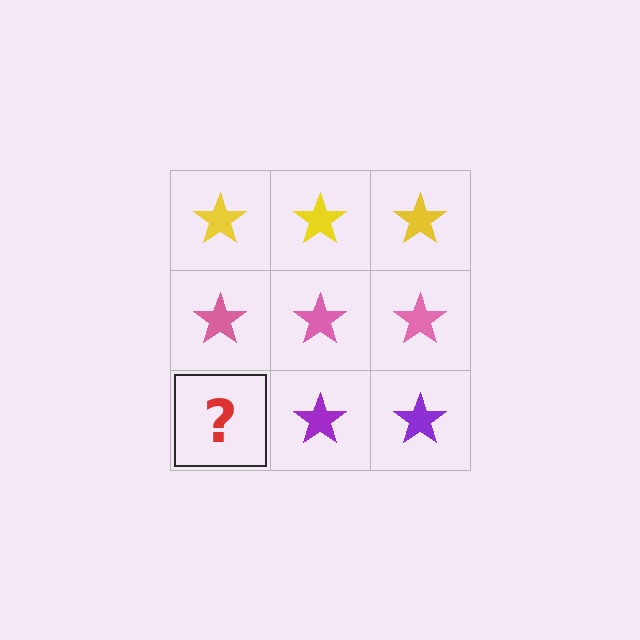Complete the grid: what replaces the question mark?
The question mark should be replaced with a purple star.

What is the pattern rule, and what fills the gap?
The rule is that each row has a consistent color. The gap should be filled with a purple star.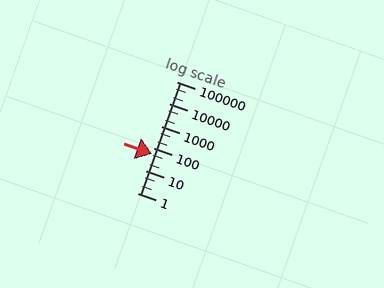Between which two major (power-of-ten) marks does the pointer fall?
The pointer is between 10 and 100.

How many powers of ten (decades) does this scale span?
The scale spans 5 decades, from 1 to 100000.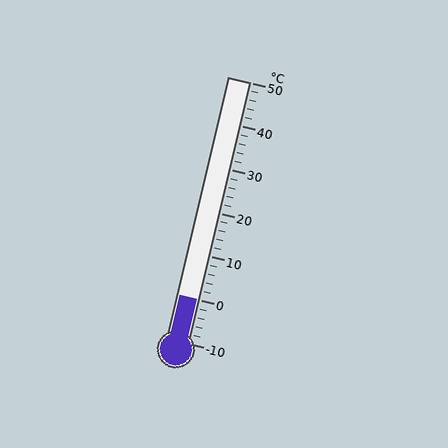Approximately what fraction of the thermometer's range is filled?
The thermometer is filled to approximately 15% of its range.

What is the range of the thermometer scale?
The thermometer scale ranges from -10°C to 50°C.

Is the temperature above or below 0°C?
The temperature is at 0°C.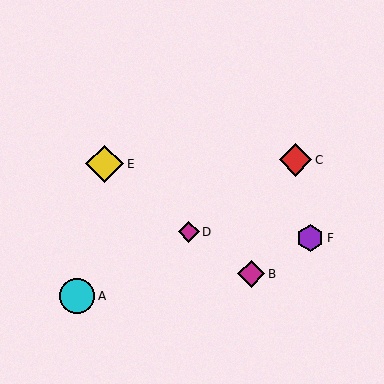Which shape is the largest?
The yellow diamond (labeled E) is the largest.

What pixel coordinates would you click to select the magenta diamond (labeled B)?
Click at (251, 274) to select the magenta diamond B.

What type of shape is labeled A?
Shape A is a cyan circle.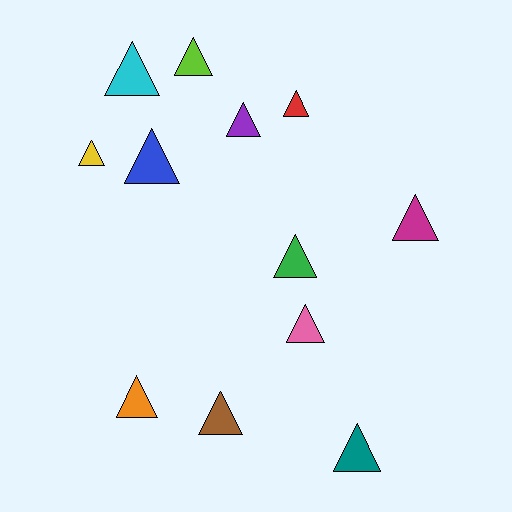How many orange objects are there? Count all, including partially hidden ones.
There is 1 orange object.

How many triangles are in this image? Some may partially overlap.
There are 12 triangles.